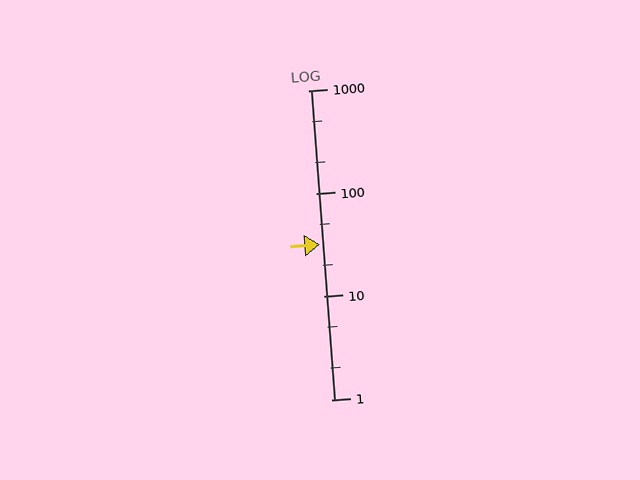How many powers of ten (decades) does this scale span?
The scale spans 3 decades, from 1 to 1000.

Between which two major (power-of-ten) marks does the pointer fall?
The pointer is between 10 and 100.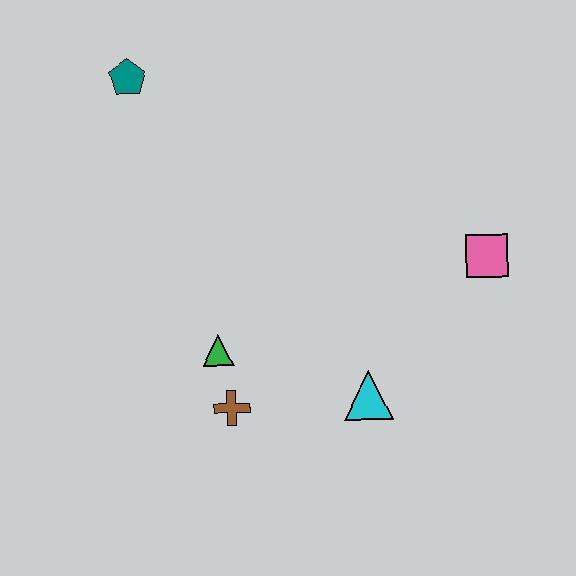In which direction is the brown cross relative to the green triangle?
The brown cross is below the green triangle.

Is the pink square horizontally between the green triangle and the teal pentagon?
No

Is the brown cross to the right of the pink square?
No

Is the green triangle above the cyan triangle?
Yes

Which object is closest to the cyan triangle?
The brown cross is closest to the cyan triangle.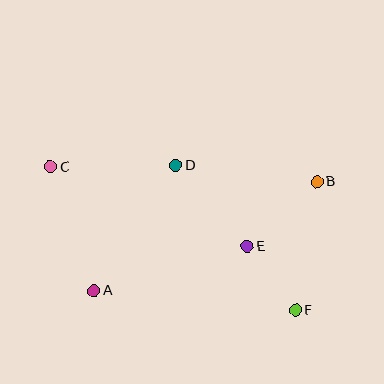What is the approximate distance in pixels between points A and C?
The distance between A and C is approximately 131 pixels.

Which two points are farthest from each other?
Points C and F are farthest from each other.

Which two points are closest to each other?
Points E and F are closest to each other.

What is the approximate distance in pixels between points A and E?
The distance between A and E is approximately 160 pixels.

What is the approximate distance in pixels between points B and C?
The distance between B and C is approximately 267 pixels.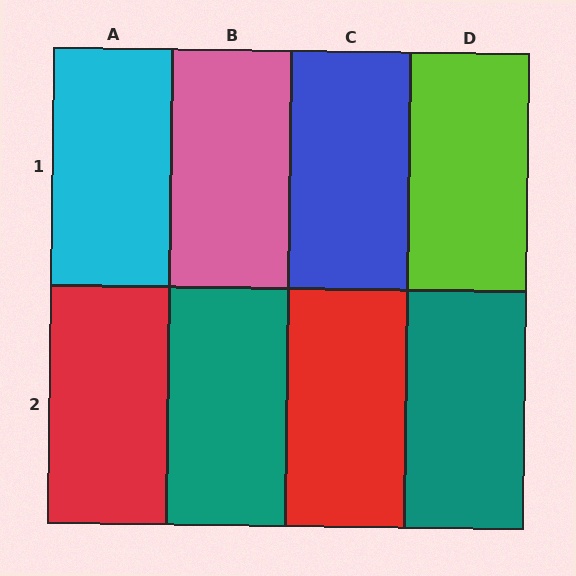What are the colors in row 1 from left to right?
Cyan, pink, blue, lime.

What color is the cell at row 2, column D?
Teal.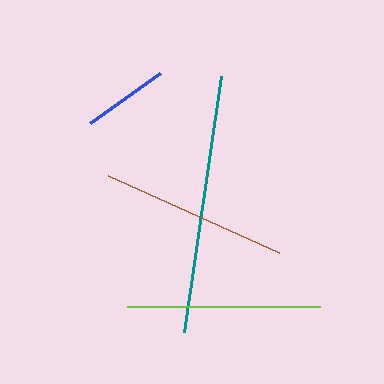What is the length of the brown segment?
The brown segment is approximately 188 pixels long.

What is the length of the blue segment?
The blue segment is approximately 86 pixels long.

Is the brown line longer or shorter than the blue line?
The brown line is longer than the blue line.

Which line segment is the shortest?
The blue line is the shortest at approximately 86 pixels.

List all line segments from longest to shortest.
From longest to shortest: teal, lime, brown, blue.